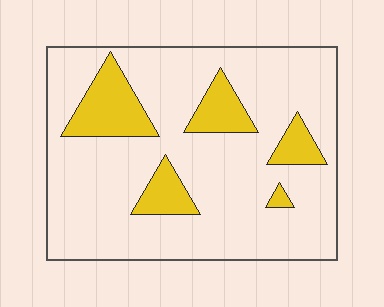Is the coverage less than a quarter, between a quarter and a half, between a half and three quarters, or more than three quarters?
Less than a quarter.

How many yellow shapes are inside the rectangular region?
5.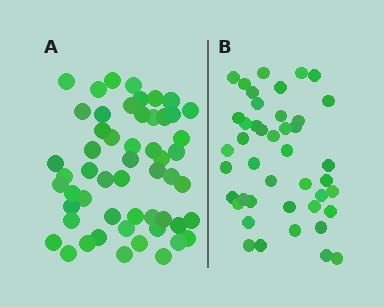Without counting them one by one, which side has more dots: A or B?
Region A (the left region) has more dots.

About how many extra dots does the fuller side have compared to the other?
Region A has roughly 12 or so more dots than region B.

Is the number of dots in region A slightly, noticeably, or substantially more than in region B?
Region A has noticeably more, but not dramatically so. The ratio is roughly 1.3 to 1.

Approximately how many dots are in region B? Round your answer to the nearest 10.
About 40 dots. (The exact count is 43, which rounds to 40.)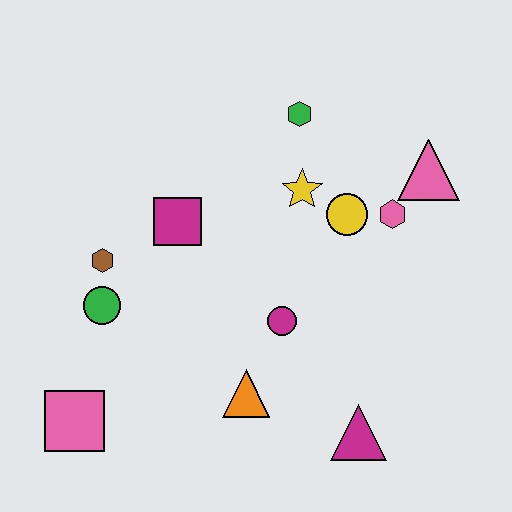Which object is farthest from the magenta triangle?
The green hexagon is farthest from the magenta triangle.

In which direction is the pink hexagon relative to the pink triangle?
The pink hexagon is below the pink triangle.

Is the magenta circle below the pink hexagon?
Yes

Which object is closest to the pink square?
The green circle is closest to the pink square.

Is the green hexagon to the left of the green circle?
No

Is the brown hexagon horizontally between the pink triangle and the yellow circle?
No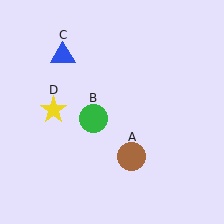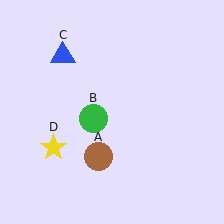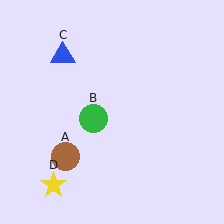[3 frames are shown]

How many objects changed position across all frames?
2 objects changed position: brown circle (object A), yellow star (object D).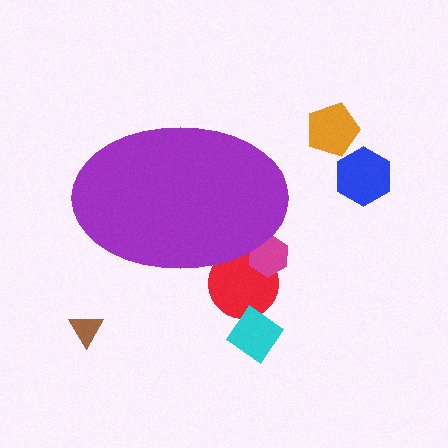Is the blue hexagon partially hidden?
No, the blue hexagon is fully visible.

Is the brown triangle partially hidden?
No, the brown triangle is fully visible.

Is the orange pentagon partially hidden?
No, the orange pentagon is fully visible.